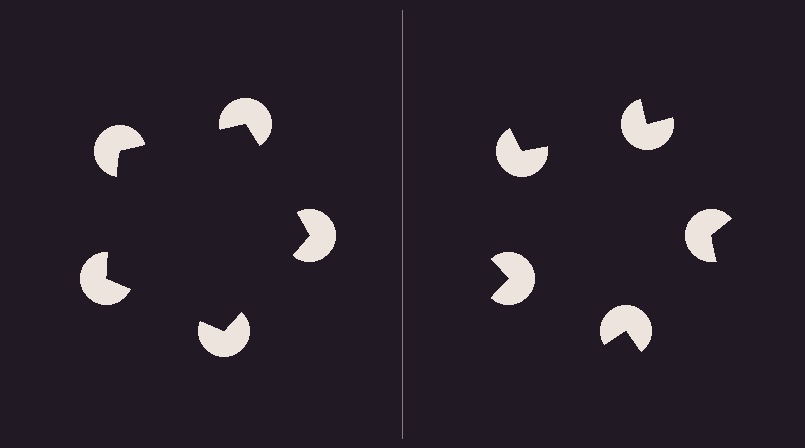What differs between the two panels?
The pac-man discs are positioned identically on both sides; only the wedge orientations differ. On the left they align to a pentagon; on the right they are misaligned.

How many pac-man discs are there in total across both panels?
10 — 5 on each side.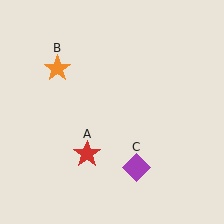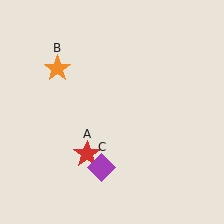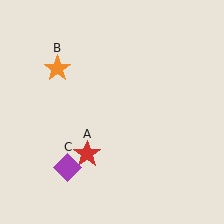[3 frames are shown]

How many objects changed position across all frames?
1 object changed position: purple diamond (object C).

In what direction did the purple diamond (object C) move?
The purple diamond (object C) moved left.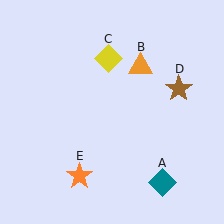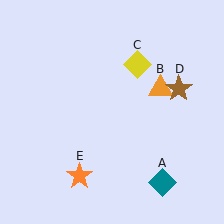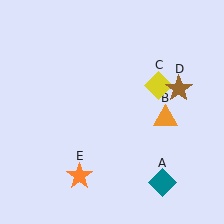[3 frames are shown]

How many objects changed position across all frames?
2 objects changed position: orange triangle (object B), yellow diamond (object C).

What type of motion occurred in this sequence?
The orange triangle (object B), yellow diamond (object C) rotated clockwise around the center of the scene.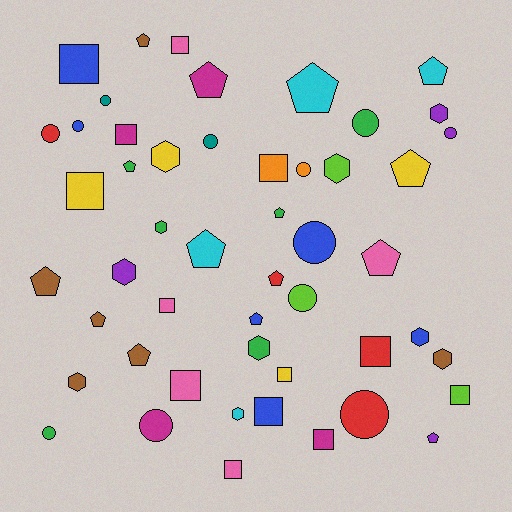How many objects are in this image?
There are 50 objects.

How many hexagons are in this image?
There are 10 hexagons.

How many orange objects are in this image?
There are 2 orange objects.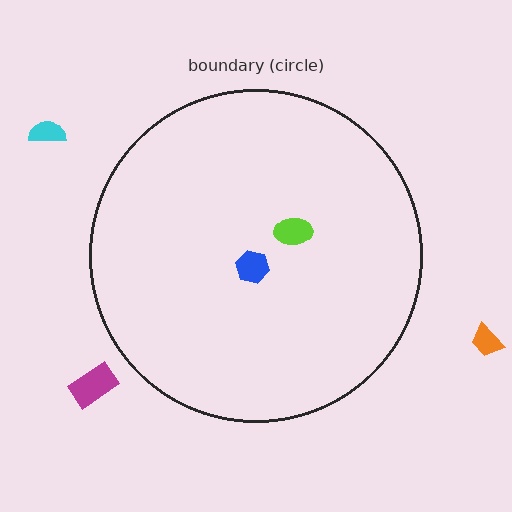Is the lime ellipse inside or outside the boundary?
Inside.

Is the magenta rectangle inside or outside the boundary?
Outside.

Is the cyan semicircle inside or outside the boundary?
Outside.